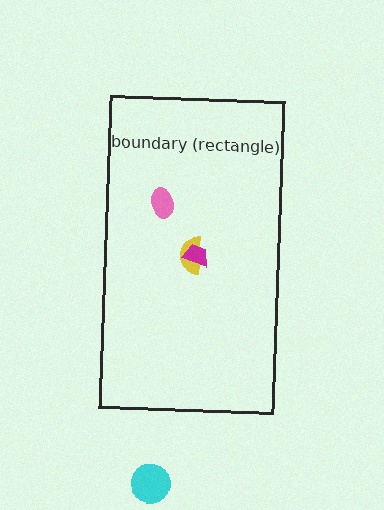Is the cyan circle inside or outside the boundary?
Outside.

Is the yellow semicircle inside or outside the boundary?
Inside.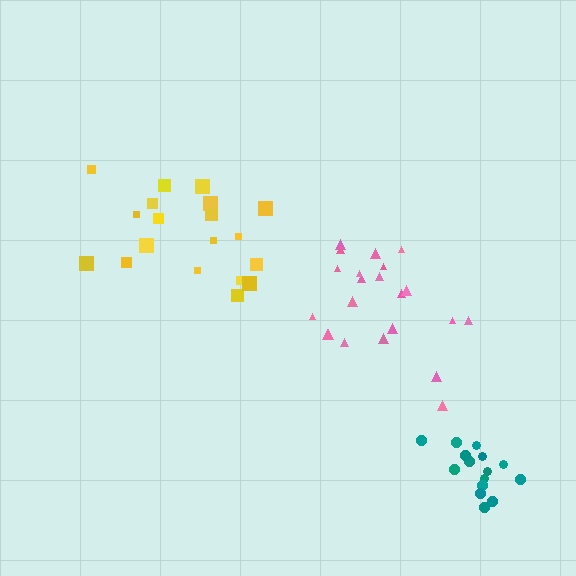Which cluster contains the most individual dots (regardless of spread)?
Pink (22).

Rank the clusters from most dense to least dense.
teal, yellow, pink.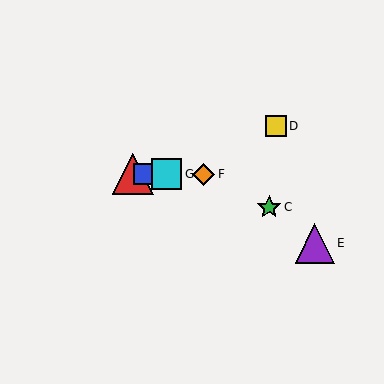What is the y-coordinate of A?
Object A is at y≈174.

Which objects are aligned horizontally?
Objects A, B, F, G are aligned horizontally.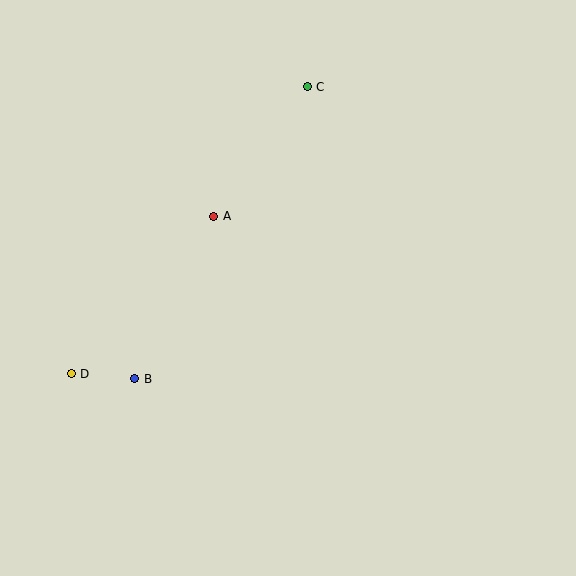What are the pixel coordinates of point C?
Point C is at (307, 87).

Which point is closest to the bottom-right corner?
Point B is closest to the bottom-right corner.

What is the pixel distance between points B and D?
The distance between B and D is 63 pixels.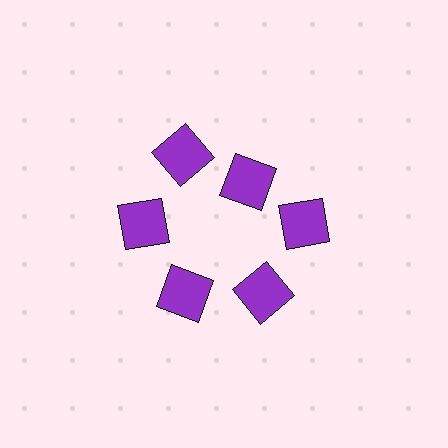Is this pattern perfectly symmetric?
No. The 6 purple squares are arranged in a ring, but one element near the 1 o'clock position is pulled inward toward the center, breaking the 6-fold rotational symmetry.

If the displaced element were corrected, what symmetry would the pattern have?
It would have 6-fold rotational symmetry — the pattern would map onto itself every 60 degrees.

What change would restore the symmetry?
The symmetry would be restored by moving it outward, back onto the ring so that all 6 squares sit at equal angles and equal distance from the center.